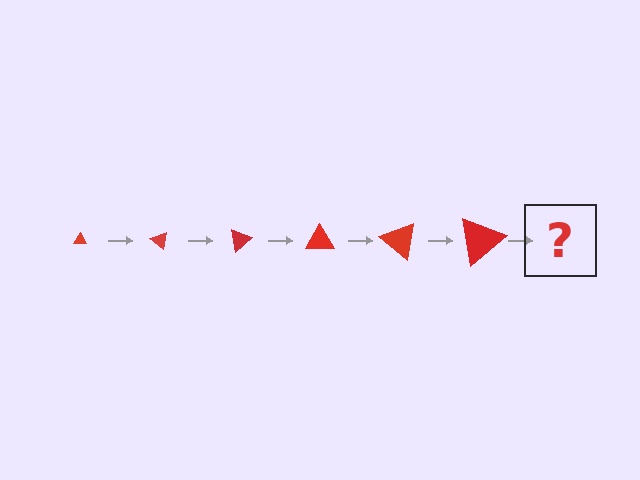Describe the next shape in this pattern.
It should be a triangle, larger than the previous one and rotated 240 degrees from the start.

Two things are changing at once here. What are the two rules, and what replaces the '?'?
The two rules are that the triangle grows larger each step and it rotates 40 degrees each step. The '?' should be a triangle, larger than the previous one and rotated 240 degrees from the start.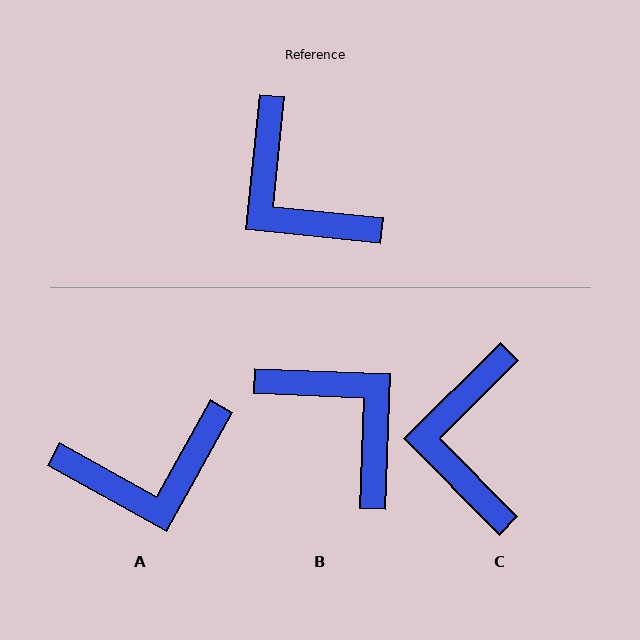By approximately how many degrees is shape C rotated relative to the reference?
Approximately 40 degrees clockwise.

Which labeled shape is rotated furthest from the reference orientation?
B, about 177 degrees away.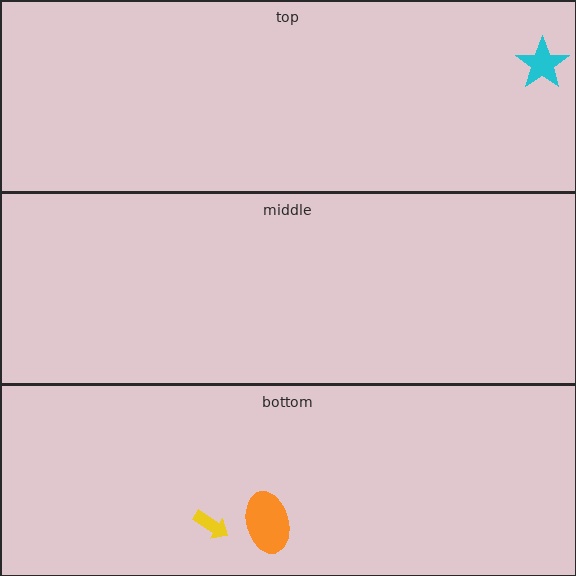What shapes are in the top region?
The cyan star.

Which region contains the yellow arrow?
The bottom region.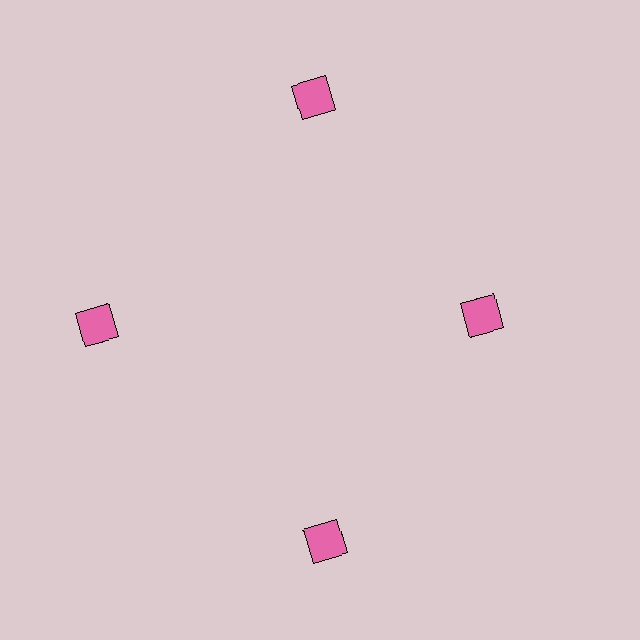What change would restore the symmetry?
The symmetry would be restored by moving it outward, back onto the ring so that all 4 squares sit at equal angles and equal distance from the center.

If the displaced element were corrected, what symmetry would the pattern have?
It would have 4-fold rotational symmetry — the pattern would map onto itself every 90 degrees.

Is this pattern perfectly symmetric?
No. The 4 pink squares are arranged in a ring, but one element near the 3 o'clock position is pulled inward toward the center, breaking the 4-fold rotational symmetry.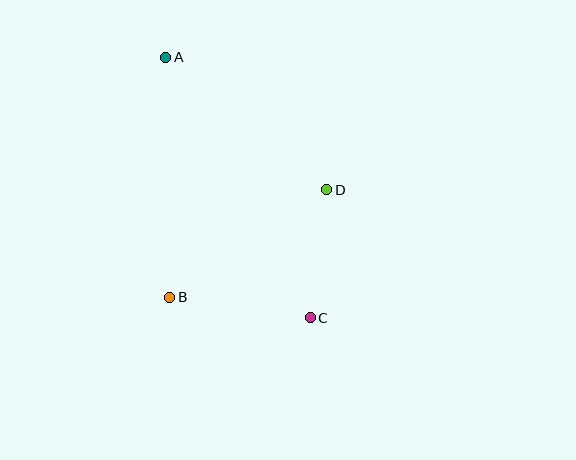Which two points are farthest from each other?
Points A and C are farthest from each other.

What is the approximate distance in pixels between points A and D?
The distance between A and D is approximately 209 pixels.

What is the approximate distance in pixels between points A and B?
The distance between A and B is approximately 240 pixels.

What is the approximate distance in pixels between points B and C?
The distance between B and C is approximately 142 pixels.